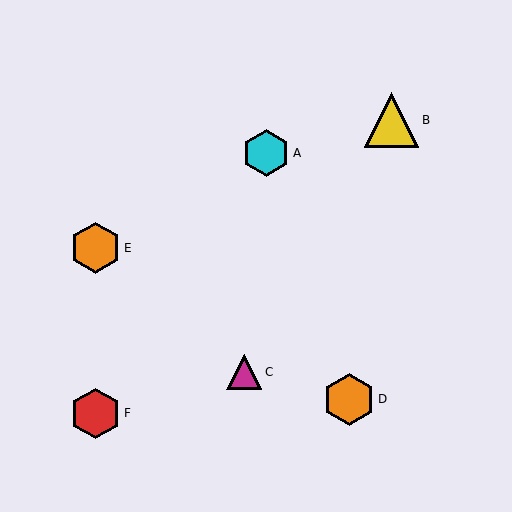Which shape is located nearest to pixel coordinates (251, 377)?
The magenta triangle (labeled C) at (244, 372) is nearest to that location.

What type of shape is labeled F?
Shape F is a red hexagon.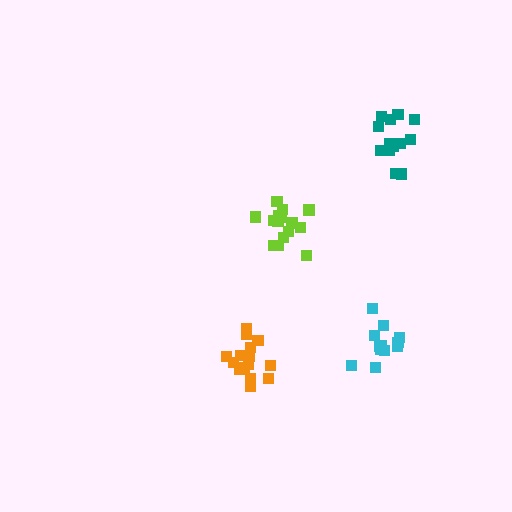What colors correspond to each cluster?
The clusters are colored: lime, teal, cyan, orange.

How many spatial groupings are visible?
There are 4 spatial groupings.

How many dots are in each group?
Group 1: 17 dots, Group 2: 13 dots, Group 3: 12 dots, Group 4: 15 dots (57 total).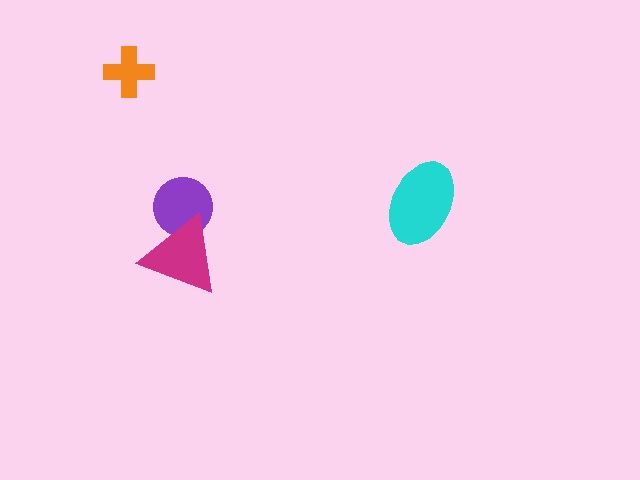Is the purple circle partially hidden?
Yes, it is partially covered by another shape.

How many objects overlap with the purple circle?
1 object overlaps with the purple circle.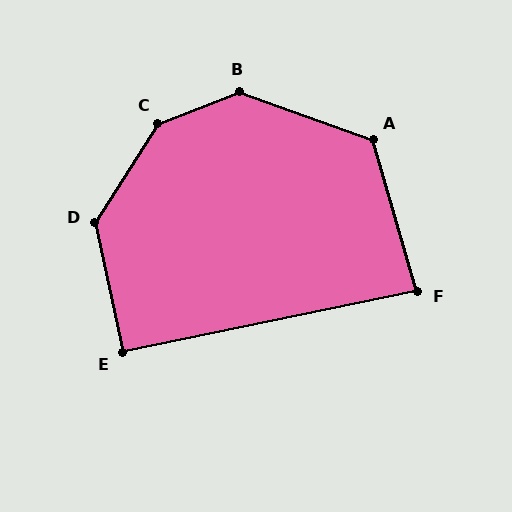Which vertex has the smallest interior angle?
F, at approximately 86 degrees.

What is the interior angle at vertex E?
Approximately 90 degrees (approximately right).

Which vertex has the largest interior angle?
C, at approximately 144 degrees.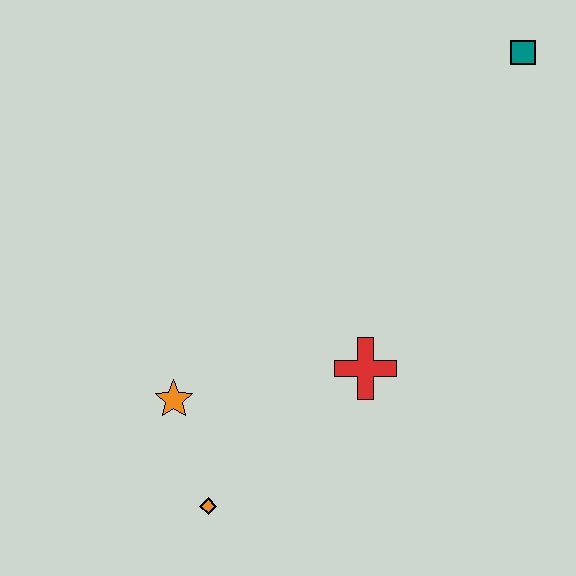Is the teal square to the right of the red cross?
Yes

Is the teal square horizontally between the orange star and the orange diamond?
No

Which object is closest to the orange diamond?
The orange star is closest to the orange diamond.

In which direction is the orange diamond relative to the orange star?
The orange diamond is below the orange star.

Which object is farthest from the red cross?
The teal square is farthest from the red cross.